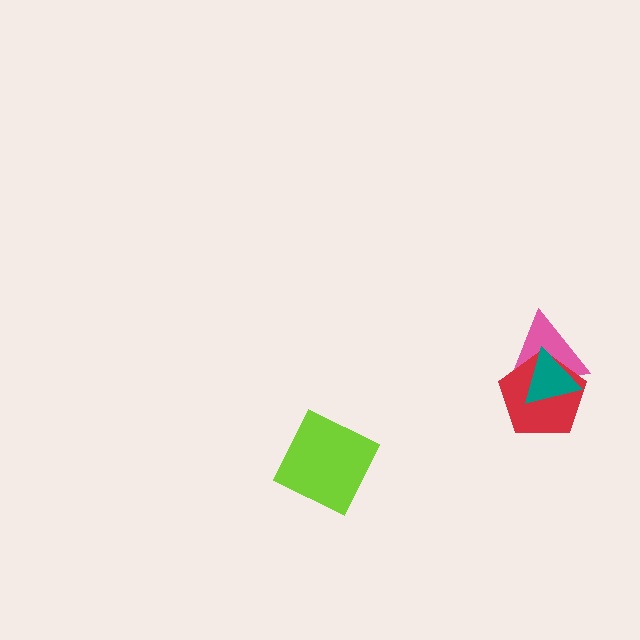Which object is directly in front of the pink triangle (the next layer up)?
The red pentagon is directly in front of the pink triangle.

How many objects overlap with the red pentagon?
2 objects overlap with the red pentagon.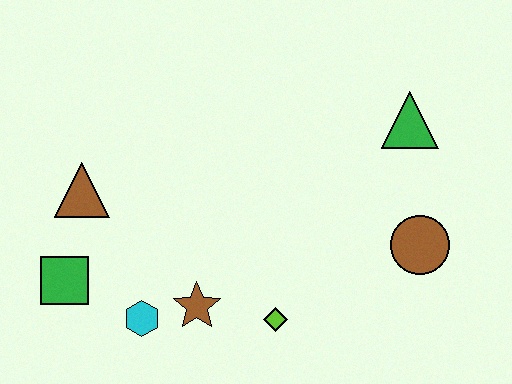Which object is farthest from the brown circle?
The green square is farthest from the brown circle.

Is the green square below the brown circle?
Yes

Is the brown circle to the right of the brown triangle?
Yes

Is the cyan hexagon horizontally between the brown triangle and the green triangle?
Yes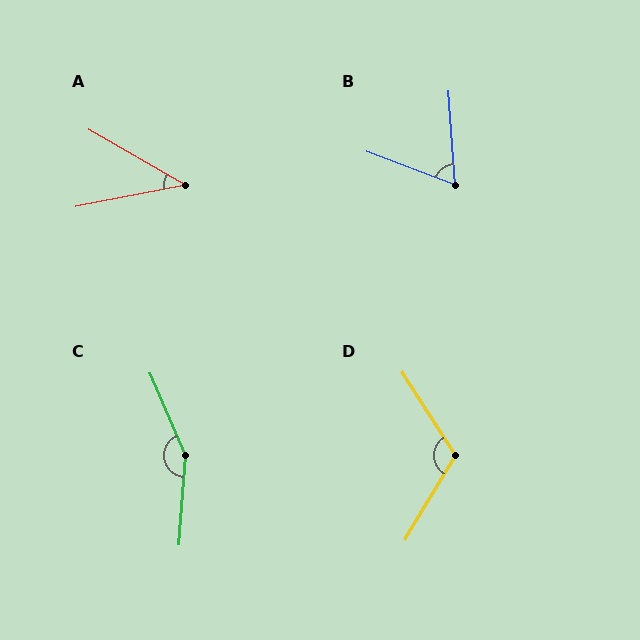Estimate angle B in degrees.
Approximately 65 degrees.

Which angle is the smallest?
A, at approximately 41 degrees.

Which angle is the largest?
C, at approximately 153 degrees.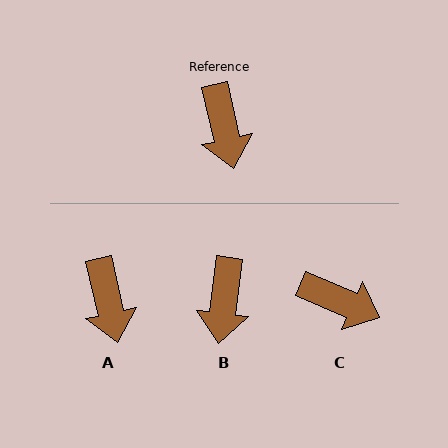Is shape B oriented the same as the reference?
No, it is off by about 20 degrees.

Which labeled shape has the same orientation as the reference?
A.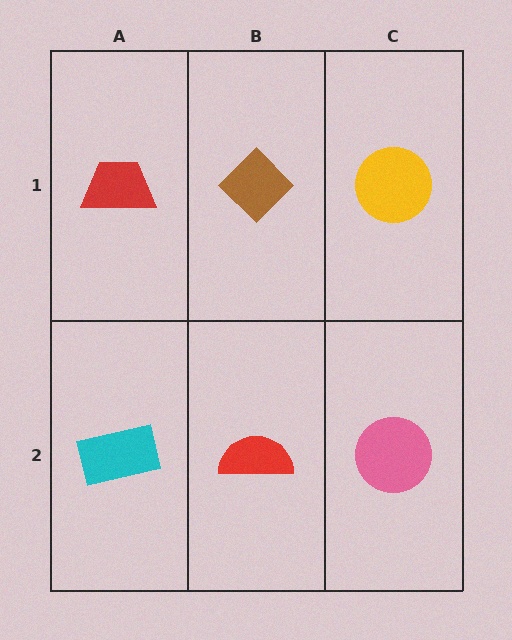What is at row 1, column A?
A red trapezoid.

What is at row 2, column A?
A cyan rectangle.